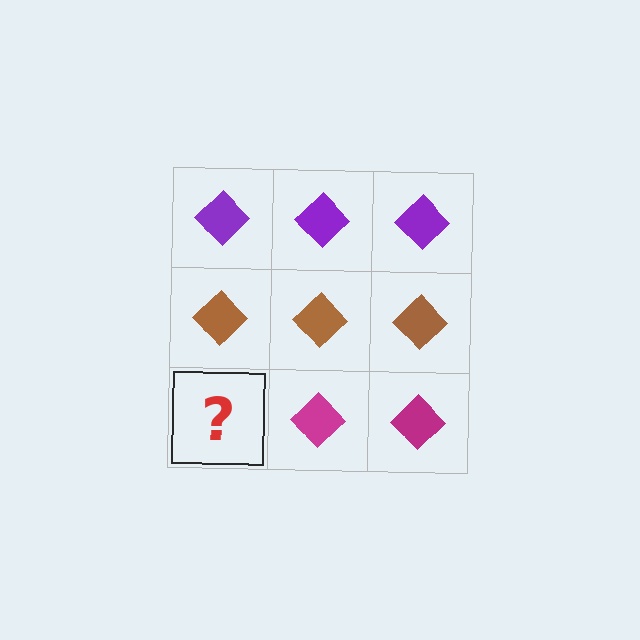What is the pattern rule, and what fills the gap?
The rule is that each row has a consistent color. The gap should be filled with a magenta diamond.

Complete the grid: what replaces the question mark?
The question mark should be replaced with a magenta diamond.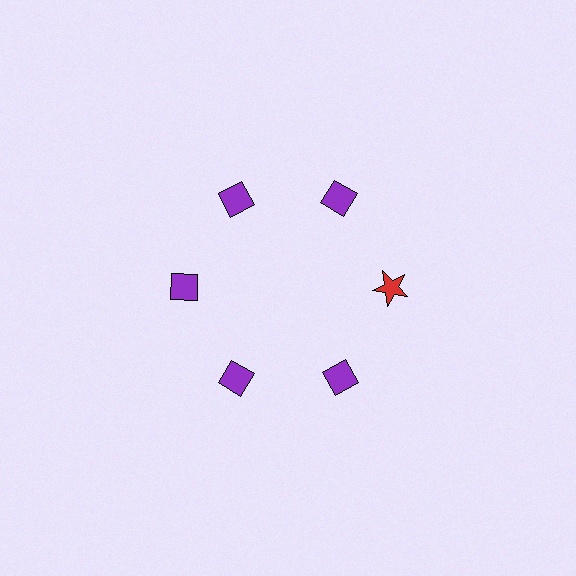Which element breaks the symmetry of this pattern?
The red star at roughly the 3 o'clock position breaks the symmetry. All other shapes are purple diamonds.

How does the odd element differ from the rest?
It differs in both color (red instead of purple) and shape (star instead of diamond).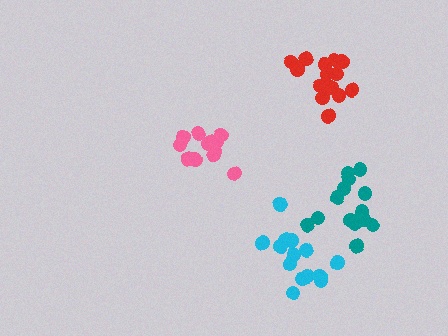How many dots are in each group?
Group 1: 15 dots, Group 2: 12 dots, Group 3: 14 dots, Group 4: 15 dots (56 total).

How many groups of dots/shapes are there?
There are 4 groups.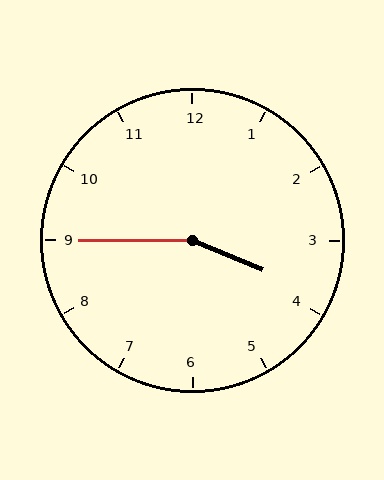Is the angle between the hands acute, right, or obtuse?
It is obtuse.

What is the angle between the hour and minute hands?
Approximately 158 degrees.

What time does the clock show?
3:45.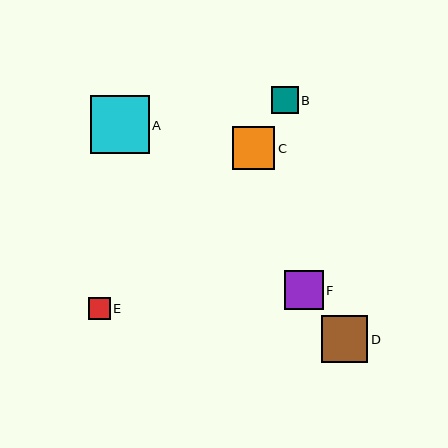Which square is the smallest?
Square E is the smallest with a size of approximately 22 pixels.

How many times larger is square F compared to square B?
Square F is approximately 1.4 times the size of square B.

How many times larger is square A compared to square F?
Square A is approximately 1.5 times the size of square F.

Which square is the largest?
Square A is the largest with a size of approximately 58 pixels.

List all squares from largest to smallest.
From largest to smallest: A, D, C, F, B, E.